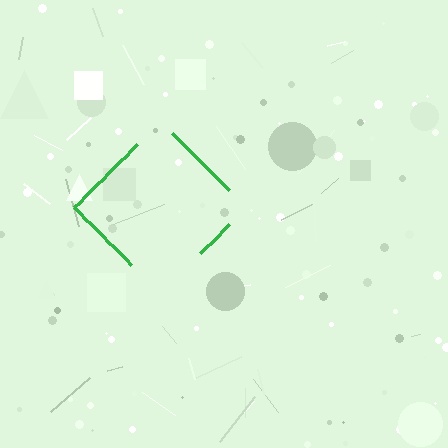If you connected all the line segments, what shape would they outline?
They would outline a diamond.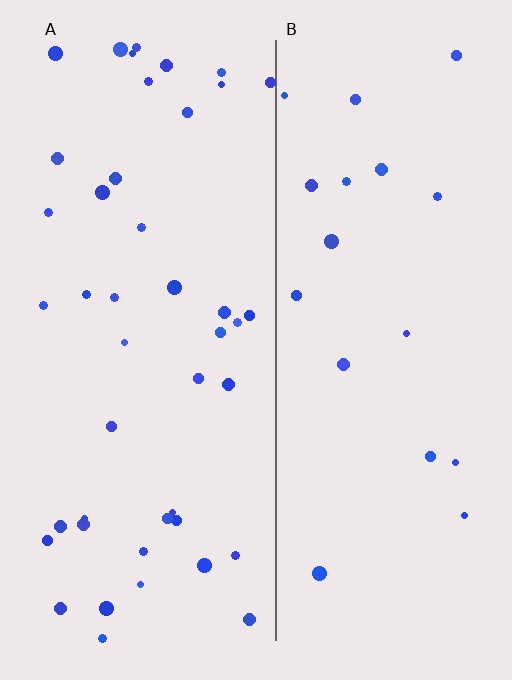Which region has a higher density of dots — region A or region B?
A (the left).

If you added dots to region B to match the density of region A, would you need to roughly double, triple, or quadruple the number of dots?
Approximately double.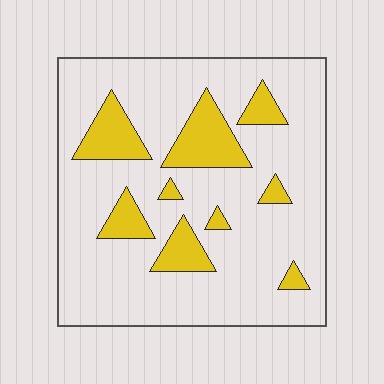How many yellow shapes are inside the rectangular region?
9.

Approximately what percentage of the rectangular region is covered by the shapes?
Approximately 20%.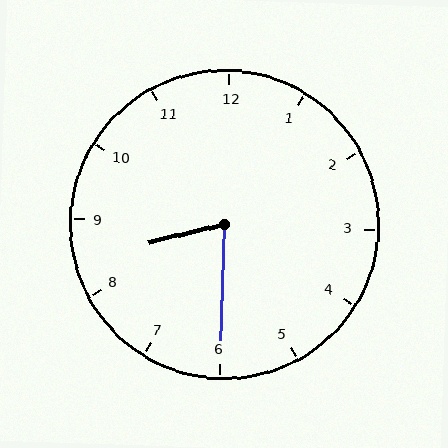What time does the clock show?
8:30.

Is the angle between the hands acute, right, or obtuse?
It is acute.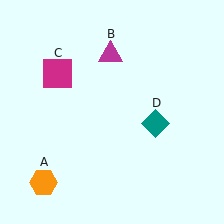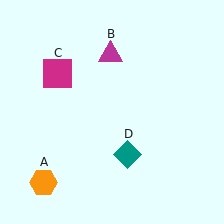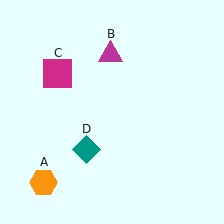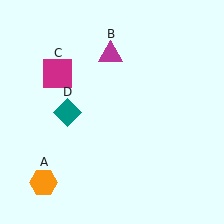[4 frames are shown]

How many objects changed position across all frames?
1 object changed position: teal diamond (object D).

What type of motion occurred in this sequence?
The teal diamond (object D) rotated clockwise around the center of the scene.